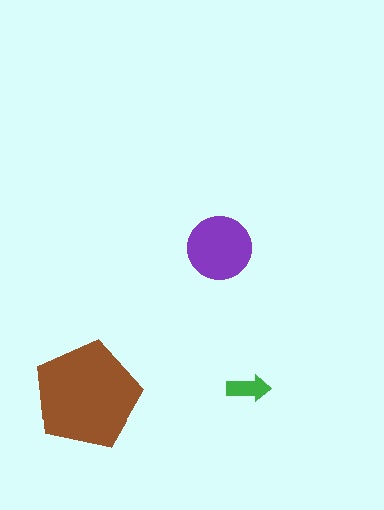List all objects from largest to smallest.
The brown pentagon, the purple circle, the green arrow.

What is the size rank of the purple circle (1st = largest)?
2nd.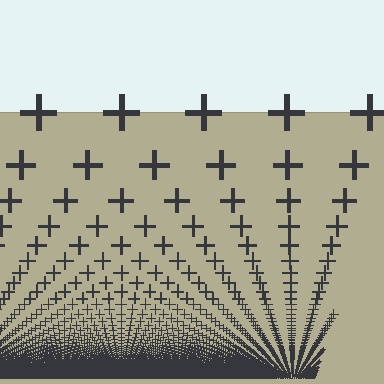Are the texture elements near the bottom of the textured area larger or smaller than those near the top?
Smaller. The gradient is inverted — elements near the bottom are smaller and denser.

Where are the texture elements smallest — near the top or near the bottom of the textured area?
Near the bottom.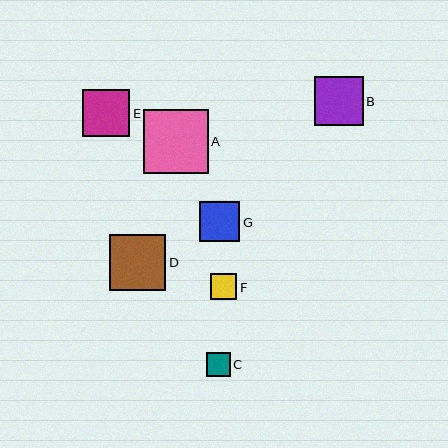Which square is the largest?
Square A is the largest with a size of approximately 65 pixels.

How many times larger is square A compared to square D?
Square A is approximately 1.2 times the size of square D.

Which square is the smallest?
Square C is the smallest with a size of approximately 24 pixels.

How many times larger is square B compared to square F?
Square B is approximately 1.9 times the size of square F.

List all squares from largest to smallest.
From largest to smallest: A, D, B, E, G, F, C.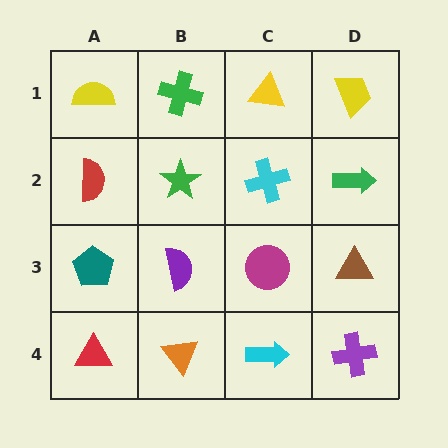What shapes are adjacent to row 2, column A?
A yellow semicircle (row 1, column A), a teal pentagon (row 3, column A), a green star (row 2, column B).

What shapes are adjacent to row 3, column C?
A cyan cross (row 2, column C), a cyan arrow (row 4, column C), a purple semicircle (row 3, column B), a brown triangle (row 3, column D).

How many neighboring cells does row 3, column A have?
3.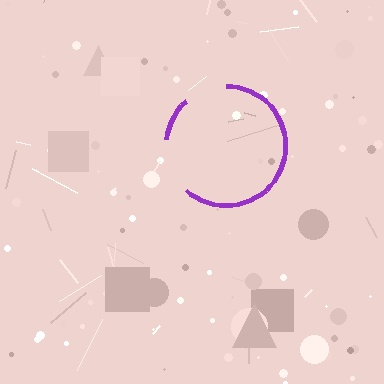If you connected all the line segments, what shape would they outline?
They would outline a circle.